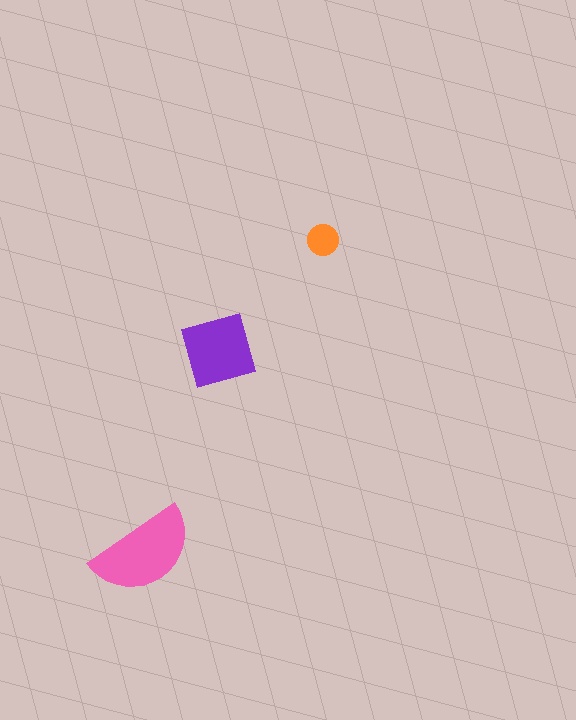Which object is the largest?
The pink semicircle.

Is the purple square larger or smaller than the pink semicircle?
Smaller.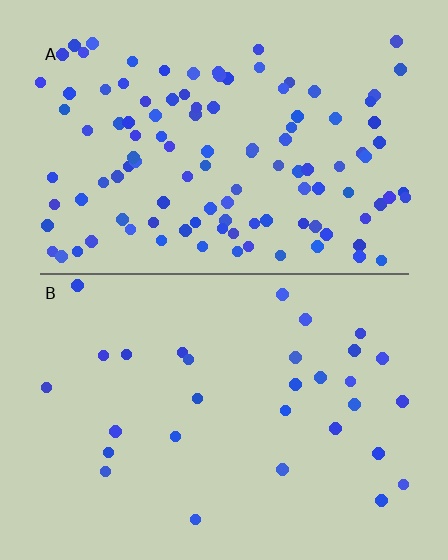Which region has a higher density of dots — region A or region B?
A (the top).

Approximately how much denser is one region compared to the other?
Approximately 3.7× — region A over region B.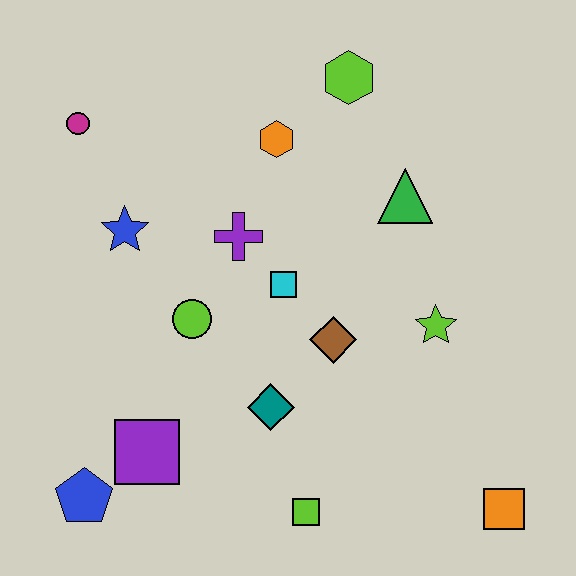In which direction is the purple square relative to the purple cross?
The purple square is below the purple cross.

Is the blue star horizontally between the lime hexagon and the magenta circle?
Yes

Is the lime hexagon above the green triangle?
Yes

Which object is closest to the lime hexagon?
The orange hexagon is closest to the lime hexagon.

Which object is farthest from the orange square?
The magenta circle is farthest from the orange square.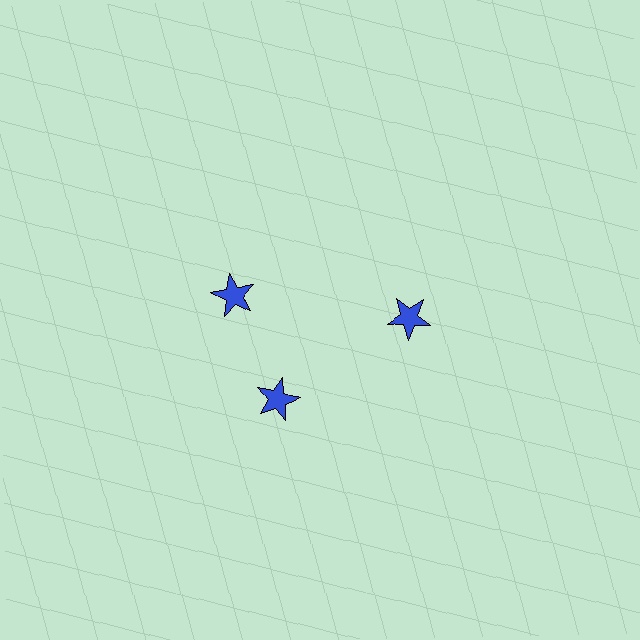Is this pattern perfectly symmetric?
No. The 3 blue stars are arranged in a ring, but one element near the 11 o'clock position is rotated out of alignment along the ring, breaking the 3-fold rotational symmetry.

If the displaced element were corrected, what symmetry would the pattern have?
It would have 3-fold rotational symmetry — the pattern would map onto itself every 120 degrees.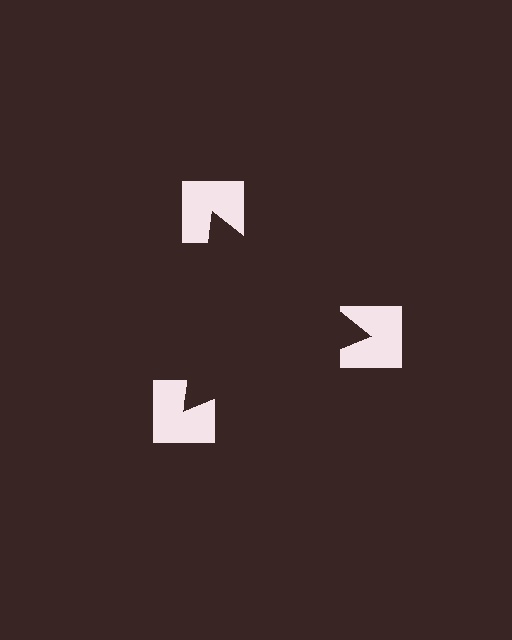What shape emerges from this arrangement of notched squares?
An illusory triangle — its edges are inferred from the aligned wedge cuts in the notched squares, not physically drawn.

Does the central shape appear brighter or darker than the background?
It typically appears slightly darker than the background, even though no actual brightness change is drawn.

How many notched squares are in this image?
There are 3 — one at each vertex of the illusory triangle.